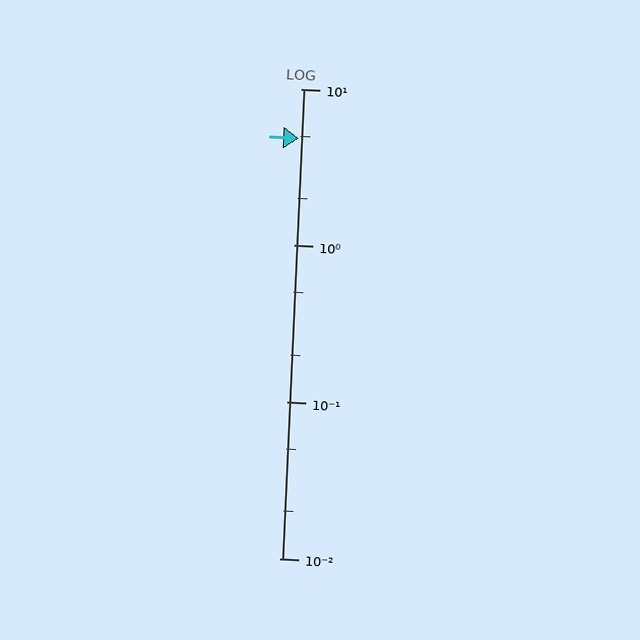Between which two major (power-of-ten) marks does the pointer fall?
The pointer is between 1 and 10.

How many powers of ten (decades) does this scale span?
The scale spans 3 decades, from 0.01 to 10.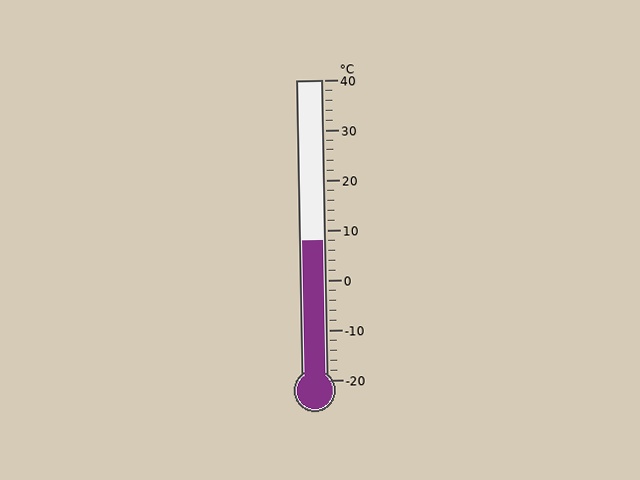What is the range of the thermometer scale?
The thermometer scale ranges from -20°C to 40°C.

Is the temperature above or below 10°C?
The temperature is below 10°C.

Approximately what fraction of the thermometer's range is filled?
The thermometer is filled to approximately 45% of its range.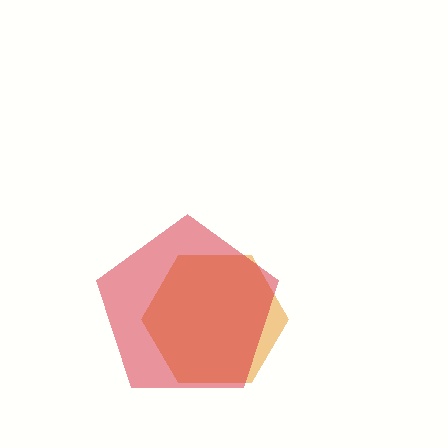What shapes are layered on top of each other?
The layered shapes are: an orange hexagon, a red pentagon.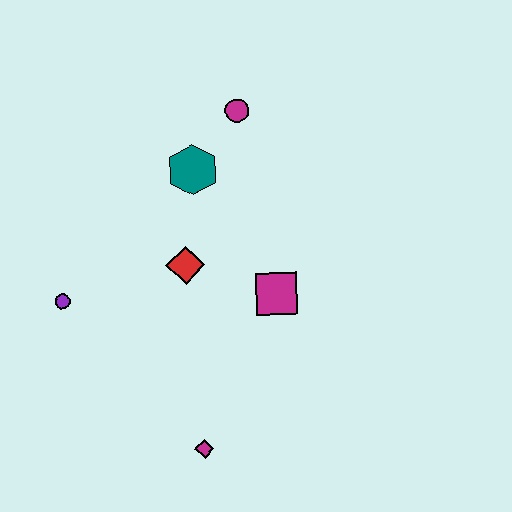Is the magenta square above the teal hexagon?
No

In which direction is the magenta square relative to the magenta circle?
The magenta square is below the magenta circle.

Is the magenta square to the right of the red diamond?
Yes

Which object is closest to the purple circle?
The red diamond is closest to the purple circle.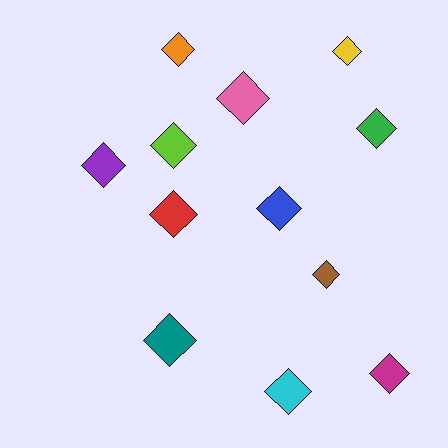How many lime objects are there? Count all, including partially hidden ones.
There is 1 lime object.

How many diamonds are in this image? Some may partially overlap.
There are 12 diamonds.